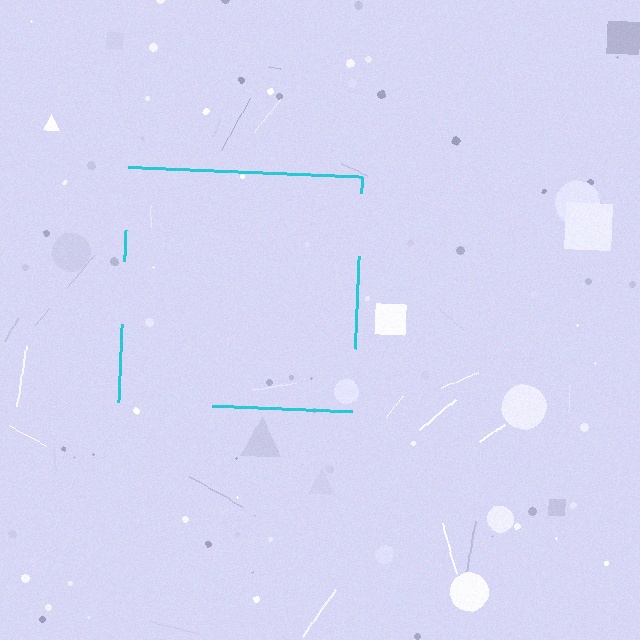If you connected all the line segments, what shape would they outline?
They would outline a square.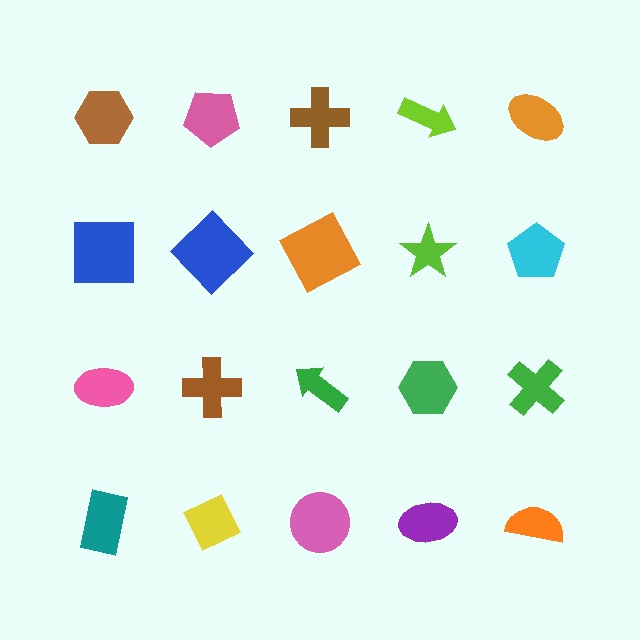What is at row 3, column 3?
A green arrow.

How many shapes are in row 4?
5 shapes.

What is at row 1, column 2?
A pink pentagon.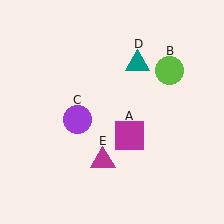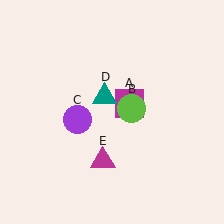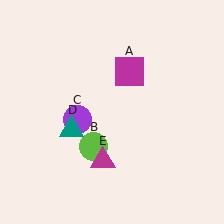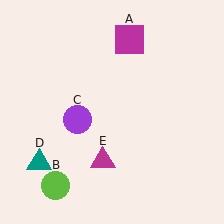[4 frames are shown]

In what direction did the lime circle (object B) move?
The lime circle (object B) moved down and to the left.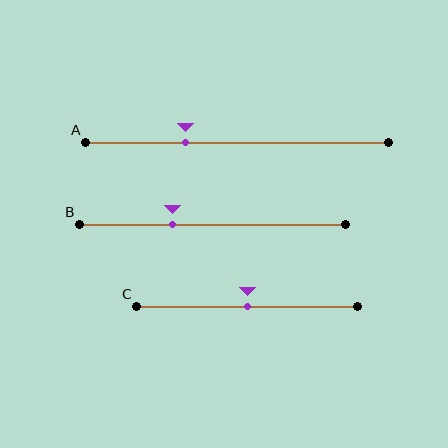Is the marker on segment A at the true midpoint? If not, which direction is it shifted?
No, the marker on segment A is shifted to the left by about 17% of the segment length.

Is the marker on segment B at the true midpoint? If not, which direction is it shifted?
No, the marker on segment B is shifted to the left by about 15% of the segment length.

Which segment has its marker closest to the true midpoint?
Segment C has its marker closest to the true midpoint.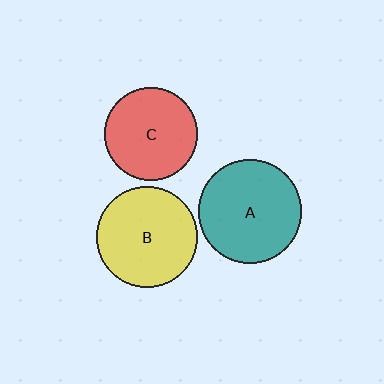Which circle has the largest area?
Circle A (teal).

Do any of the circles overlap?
No, none of the circles overlap.